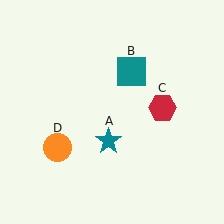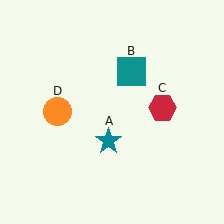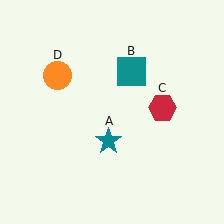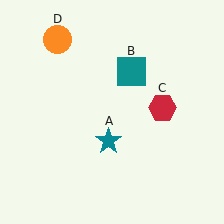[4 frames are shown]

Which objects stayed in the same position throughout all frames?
Teal star (object A) and teal square (object B) and red hexagon (object C) remained stationary.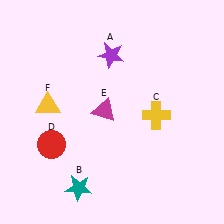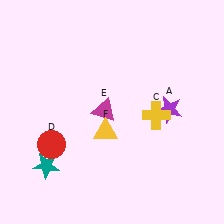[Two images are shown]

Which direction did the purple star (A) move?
The purple star (A) moved right.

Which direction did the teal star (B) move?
The teal star (B) moved left.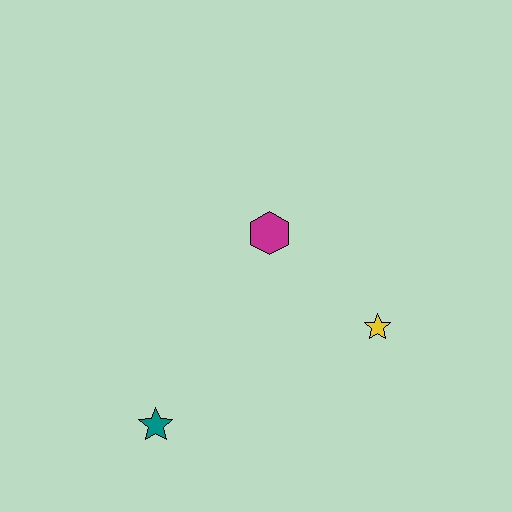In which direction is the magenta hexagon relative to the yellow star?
The magenta hexagon is to the left of the yellow star.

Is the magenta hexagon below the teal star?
No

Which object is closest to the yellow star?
The magenta hexagon is closest to the yellow star.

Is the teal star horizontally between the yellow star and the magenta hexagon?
No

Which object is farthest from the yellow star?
The teal star is farthest from the yellow star.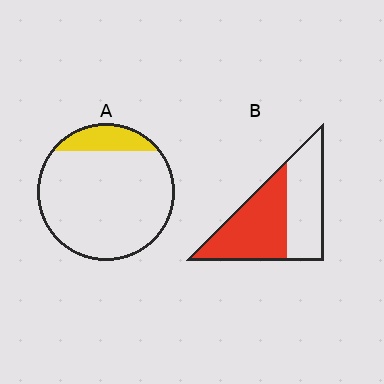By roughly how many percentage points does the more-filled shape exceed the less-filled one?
By roughly 40 percentage points (B over A).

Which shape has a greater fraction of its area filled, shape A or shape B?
Shape B.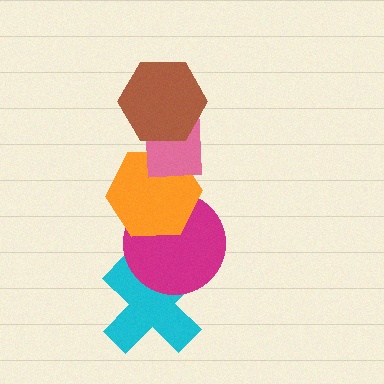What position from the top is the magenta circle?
The magenta circle is 4th from the top.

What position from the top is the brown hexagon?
The brown hexagon is 1st from the top.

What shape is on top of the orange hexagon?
The pink rectangle is on top of the orange hexagon.